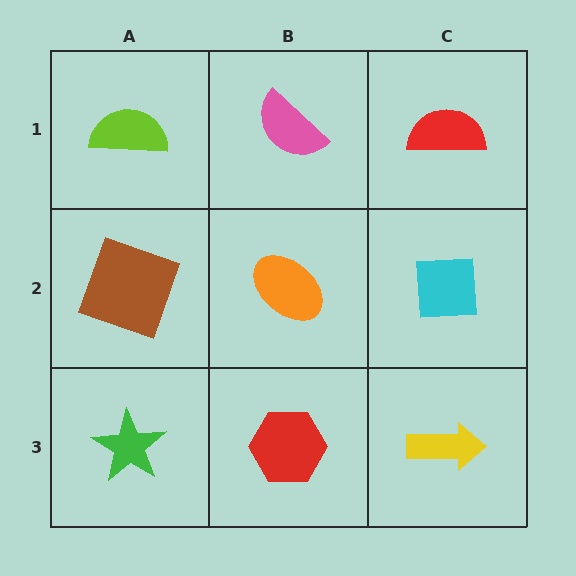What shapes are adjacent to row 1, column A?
A brown square (row 2, column A), a pink semicircle (row 1, column B).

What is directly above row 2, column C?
A red semicircle.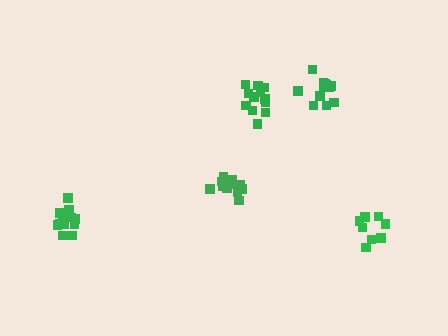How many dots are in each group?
Group 1: 13 dots, Group 2: 12 dots, Group 3: 12 dots, Group 4: 8 dots, Group 5: 14 dots (59 total).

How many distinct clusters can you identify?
There are 5 distinct clusters.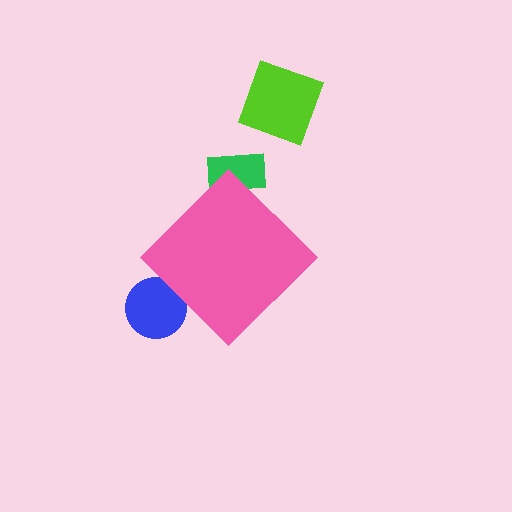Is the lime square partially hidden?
No, the lime square is fully visible.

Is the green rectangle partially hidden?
Yes, the green rectangle is partially hidden behind the pink diamond.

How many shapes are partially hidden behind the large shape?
2 shapes are partially hidden.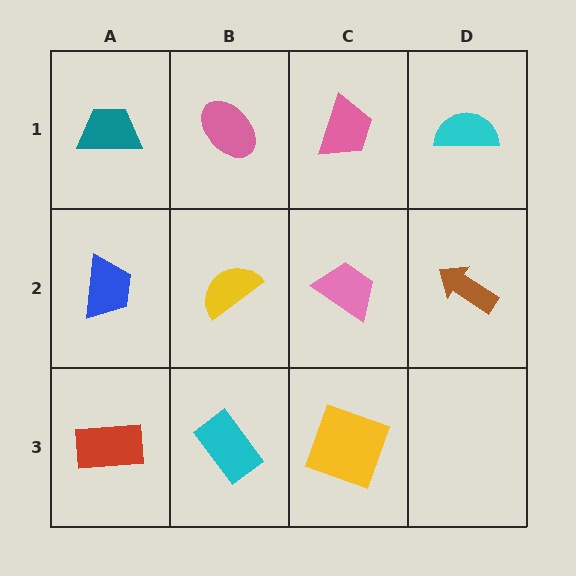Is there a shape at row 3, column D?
No, that cell is empty.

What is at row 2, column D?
A brown arrow.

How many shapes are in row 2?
4 shapes.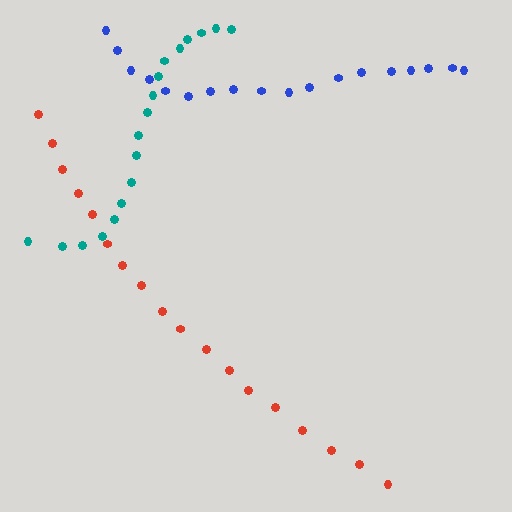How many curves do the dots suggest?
There are 3 distinct paths.